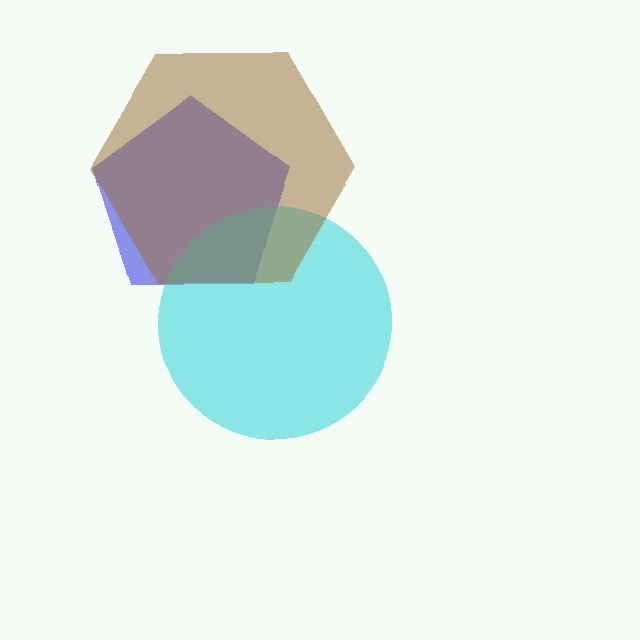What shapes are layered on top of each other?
The layered shapes are: a blue pentagon, a cyan circle, a brown hexagon.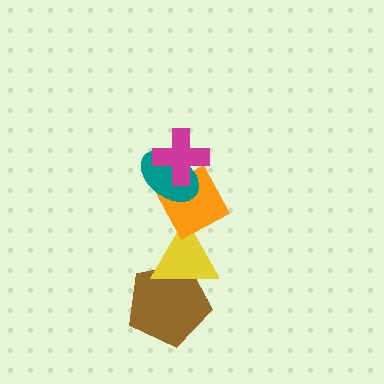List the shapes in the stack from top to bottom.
From top to bottom: the magenta cross, the teal ellipse, the orange diamond, the yellow triangle, the brown pentagon.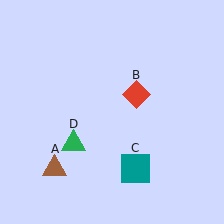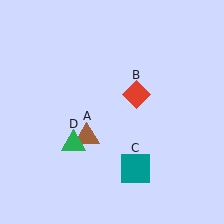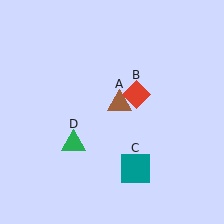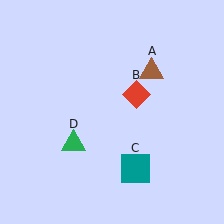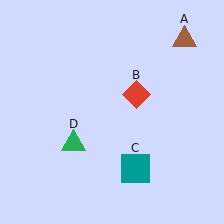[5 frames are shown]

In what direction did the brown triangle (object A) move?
The brown triangle (object A) moved up and to the right.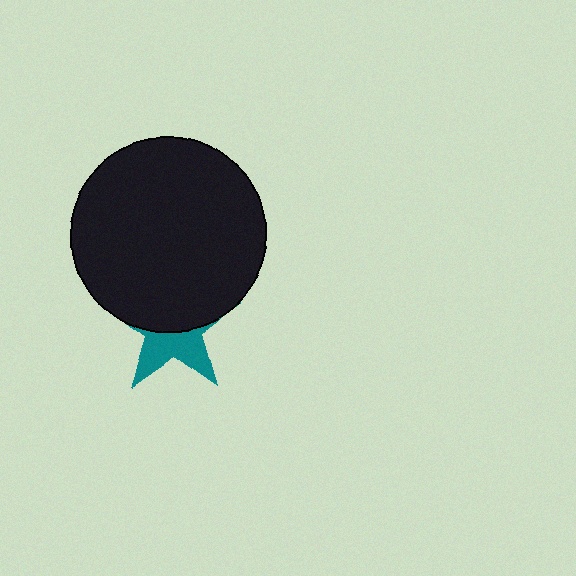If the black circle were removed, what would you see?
You would see the complete teal star.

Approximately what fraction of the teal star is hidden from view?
Roughly 57% of the teal star is hidden behind the black circle.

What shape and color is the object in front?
The object in front is a black circle.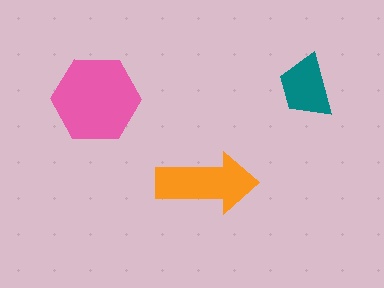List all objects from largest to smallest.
The pink hexagon, the orange arrow, the teal trapezoid.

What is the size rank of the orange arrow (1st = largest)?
2nd.